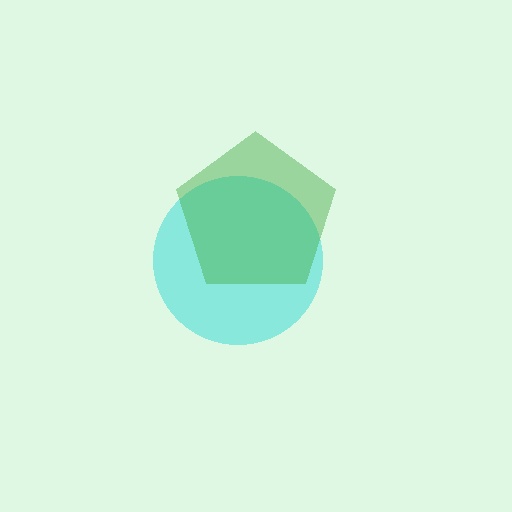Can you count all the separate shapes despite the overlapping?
Yes, there are 2 separate shapes.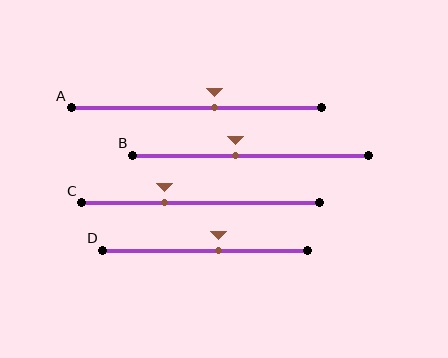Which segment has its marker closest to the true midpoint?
Segment B has its marker closest to the true midpoint.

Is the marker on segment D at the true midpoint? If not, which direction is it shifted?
No, the marker on segment D is shifted to the right by about 6% of the segment length.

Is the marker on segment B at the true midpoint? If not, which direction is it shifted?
No, the marker on segment B is shifted to the left by about 6% of the segment length.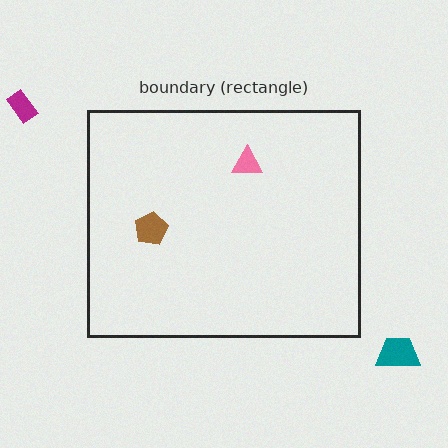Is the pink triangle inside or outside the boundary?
Inside.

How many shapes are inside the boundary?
2 inside, 2 outside.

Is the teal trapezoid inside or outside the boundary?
Outside.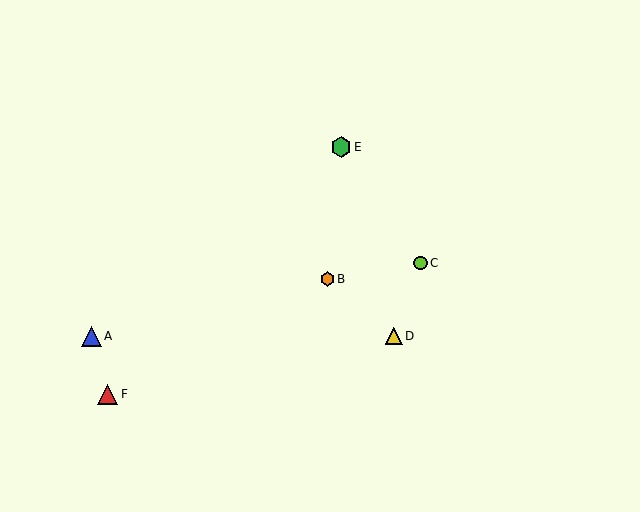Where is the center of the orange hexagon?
The center of the orange hexagon is at (327, 279).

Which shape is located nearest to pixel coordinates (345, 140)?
The green hexagon (labeled E) at (341, 147) is nearest to that location.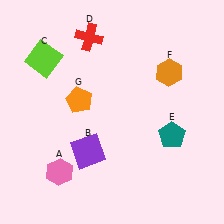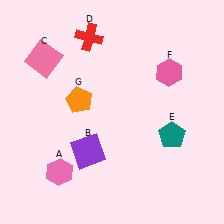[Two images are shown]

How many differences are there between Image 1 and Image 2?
There are 2 differences between the two images.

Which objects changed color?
C changed from lime to pink. F changed from orange to pink.